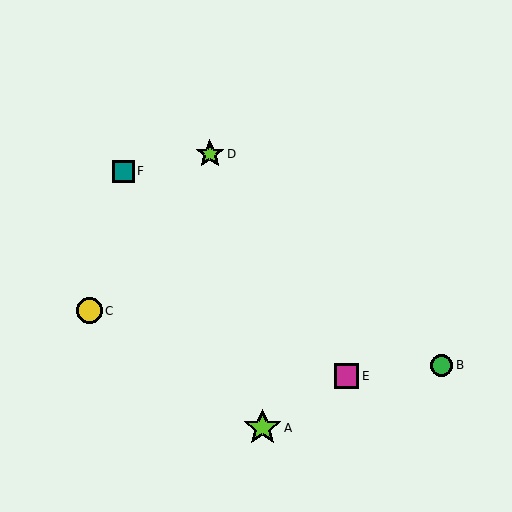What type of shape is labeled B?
Shape B is a green circle.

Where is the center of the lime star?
The center of the lime star is at (263, 428).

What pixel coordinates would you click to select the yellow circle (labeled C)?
Click at (89, 311) to select the yellow circle C.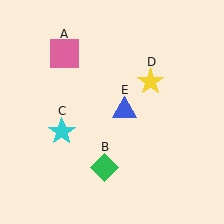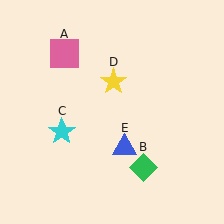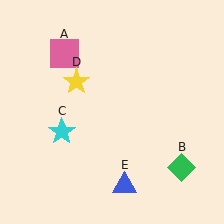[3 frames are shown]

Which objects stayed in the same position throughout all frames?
Pink square (object A) and cyan star (object C) remained stationary.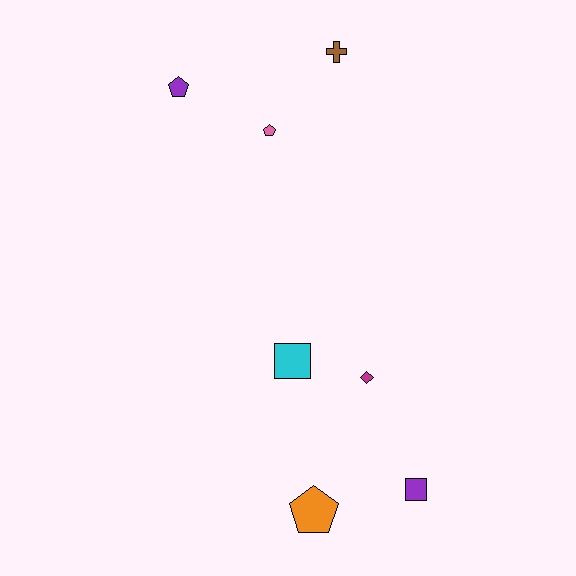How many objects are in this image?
There are 7 objects.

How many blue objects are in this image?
There are no blue objects.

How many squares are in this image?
There are 2 squares.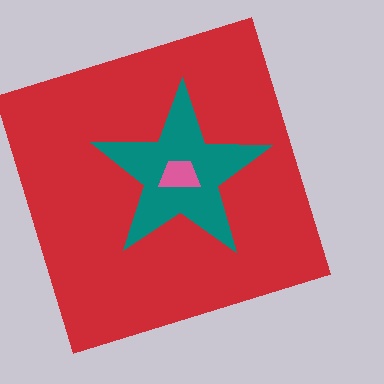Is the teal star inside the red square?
Yes.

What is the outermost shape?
The red square.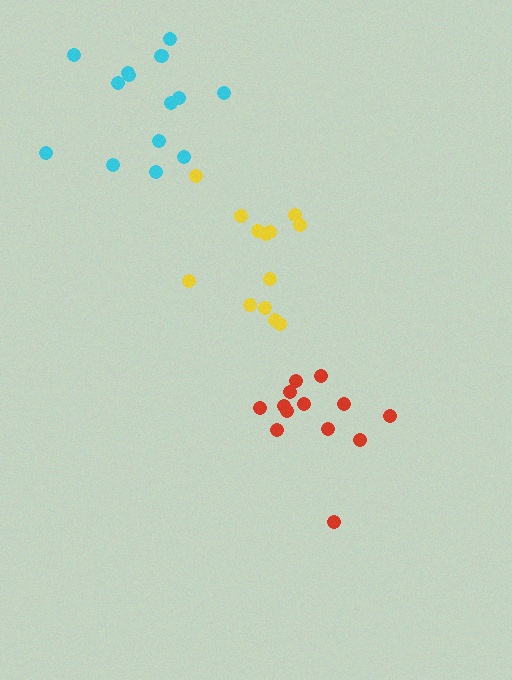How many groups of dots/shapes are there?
There are 3 groups.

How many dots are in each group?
Group 1: 13 dots, Group 2: 13 dots, Group 3: 14 dots (40 total).